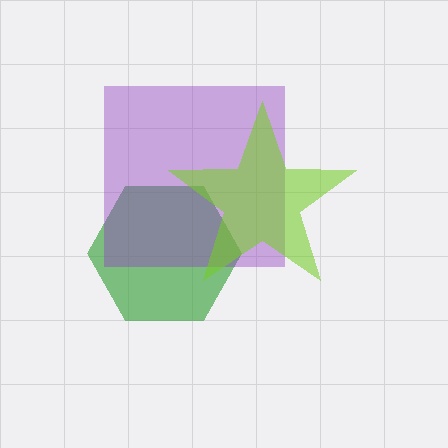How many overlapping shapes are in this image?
There are 3 overlapping shapes in the image.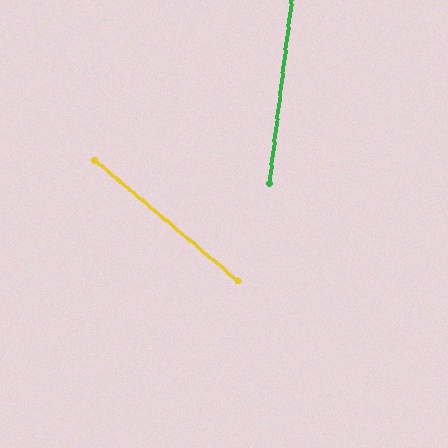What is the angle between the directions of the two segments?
Approximately 57 degrees.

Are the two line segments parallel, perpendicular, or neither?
Neither parallel nor perpendicular — they differ by about 57°.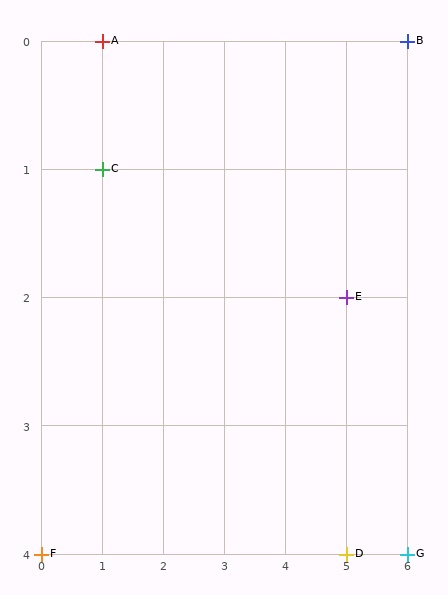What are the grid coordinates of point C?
Point C is at grid coordinates (1, 1).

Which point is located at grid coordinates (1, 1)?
Point C is at (1, 1).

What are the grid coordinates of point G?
Point G is at grid coordinates (6, 4).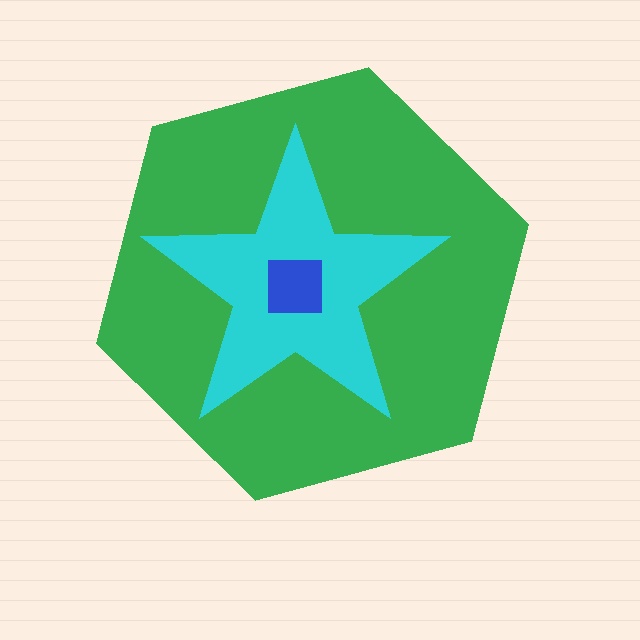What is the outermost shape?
The green hexagon.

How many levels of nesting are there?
3.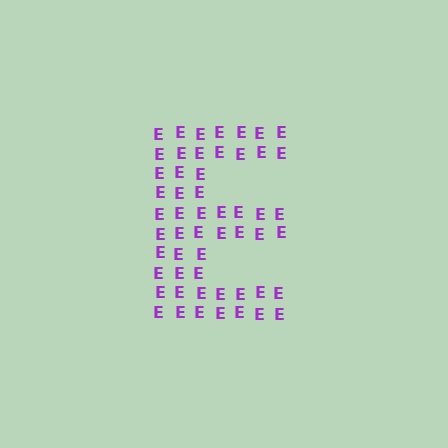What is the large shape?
The large shape is the letter E.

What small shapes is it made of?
It is made of small letter E's.